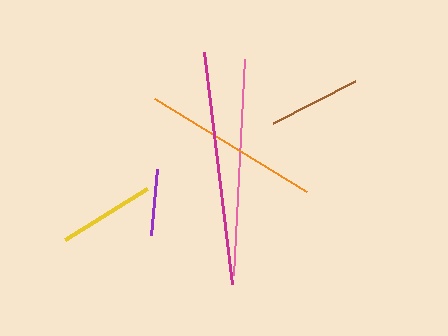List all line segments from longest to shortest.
From longest to shortest: magenta, pink, orange, yellow, brown, purple.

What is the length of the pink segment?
The pink segment is approximately 217 pixels long.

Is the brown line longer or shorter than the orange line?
The orange line is longer than the brown line.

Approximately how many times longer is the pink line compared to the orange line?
The pink line is approximately 1.2 times the length of the orange line.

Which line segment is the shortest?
The purple line is the shortest at approximately 66 pixels.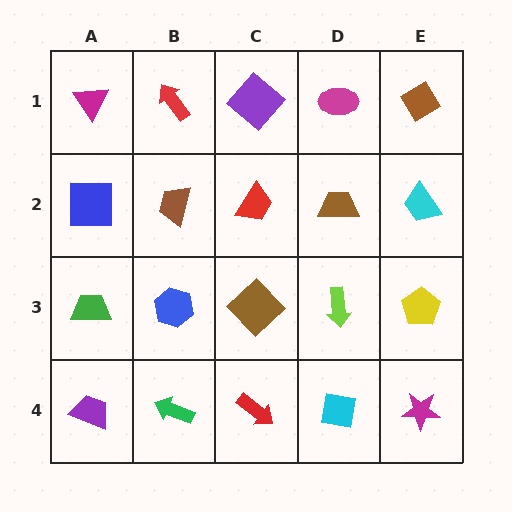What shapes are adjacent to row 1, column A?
A blue square (row 2, column A), a red arrow (row 1, column B).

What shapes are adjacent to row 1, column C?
A red trapezoid (row 2, column C), a red arrow (row 1, column B), a magenta ellipse (row 1, column D).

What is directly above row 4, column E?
A yellow pentagon.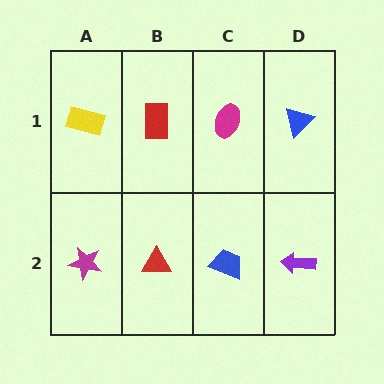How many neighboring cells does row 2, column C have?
3.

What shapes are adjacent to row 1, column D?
A purple arrow (row 2, column D), a magenta ellipse (row 1, column C).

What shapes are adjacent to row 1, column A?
A magenta star (row 2, column A), a red rectangle (row 1, column B).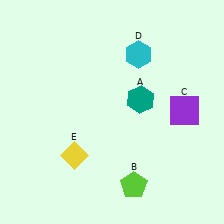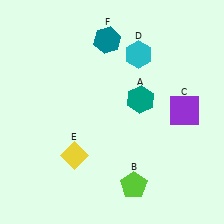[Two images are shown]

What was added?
A teal hexagon (F) was added in Image 2.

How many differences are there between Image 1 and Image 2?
There is 1 difference between the two images.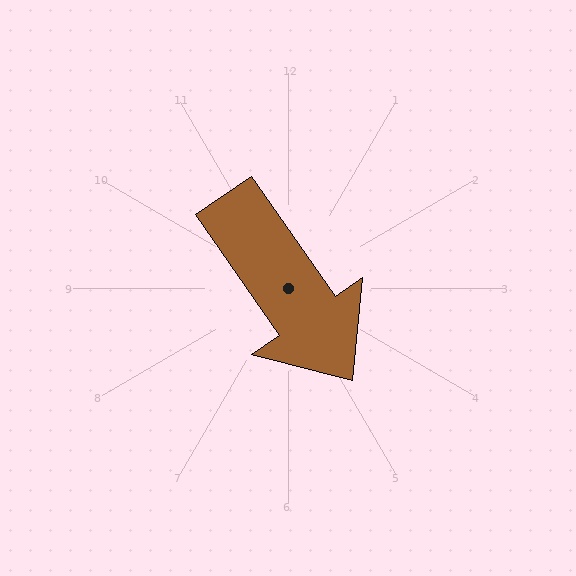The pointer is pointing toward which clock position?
Roughly 5 o'clock.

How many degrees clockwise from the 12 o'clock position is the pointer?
Approximately 145 degrees.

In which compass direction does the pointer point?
Southeast.